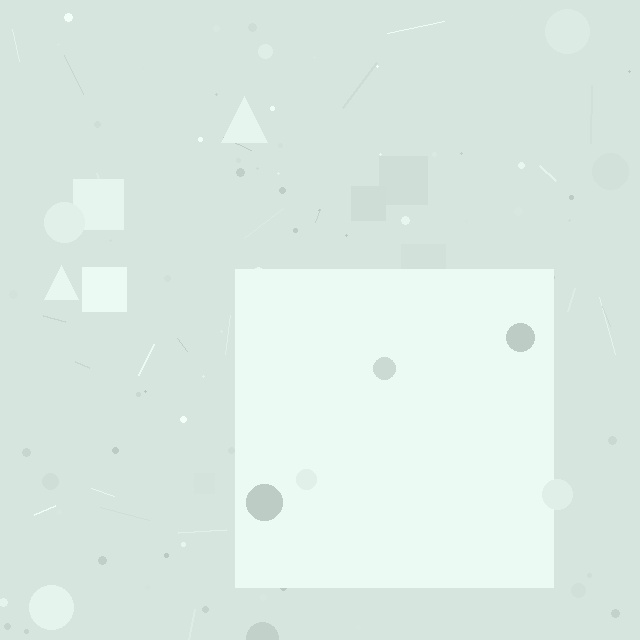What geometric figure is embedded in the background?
A square is embedded in the background.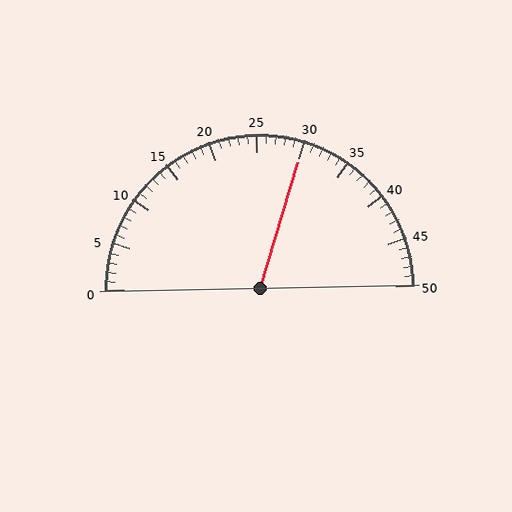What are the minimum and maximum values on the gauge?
The gauge ranges from 0 to 50.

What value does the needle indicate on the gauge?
The needle indicates approximately 30.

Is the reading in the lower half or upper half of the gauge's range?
The reading is in the upper half of the range (0 to 50).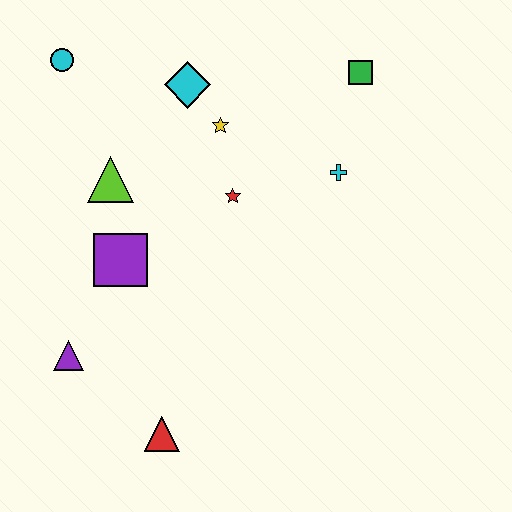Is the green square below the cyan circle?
Yes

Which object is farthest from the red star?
The red triangle is farthest from the red star.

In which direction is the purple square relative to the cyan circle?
The purple square is below the cyan circle.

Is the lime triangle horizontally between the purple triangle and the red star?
Yes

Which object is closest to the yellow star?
The cyan diamond is closest to the yellow star.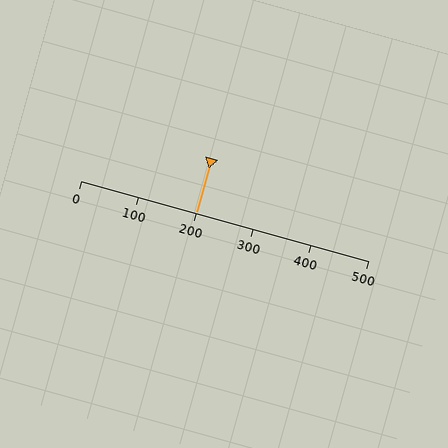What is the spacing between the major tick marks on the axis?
The major ticks are spaced 100 apart.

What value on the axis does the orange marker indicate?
The marker indicates approximately 200.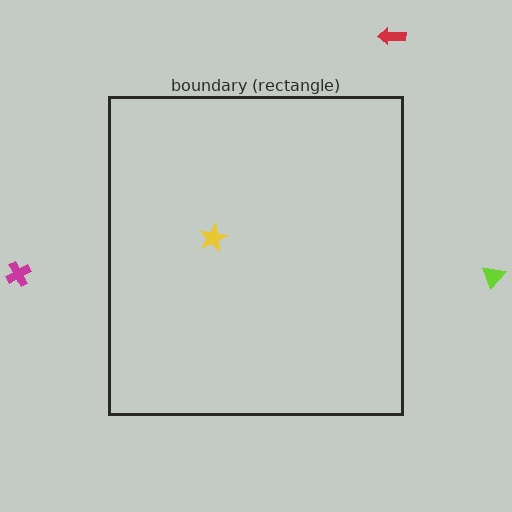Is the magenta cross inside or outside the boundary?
Outside.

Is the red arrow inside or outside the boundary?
Outside.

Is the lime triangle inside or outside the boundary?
Outside.